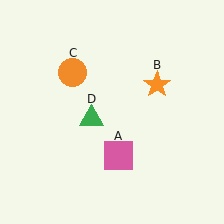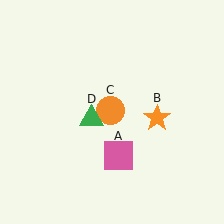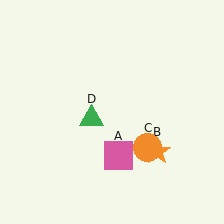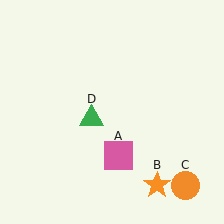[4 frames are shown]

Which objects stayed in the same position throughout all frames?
Pink square (object A) and green triangle (object D) remained stationary.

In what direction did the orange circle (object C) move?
The orange circle (object C) moved down and to the right.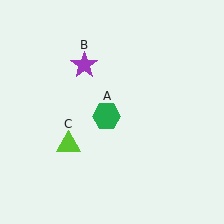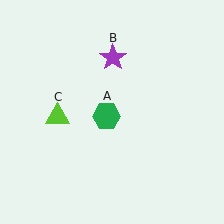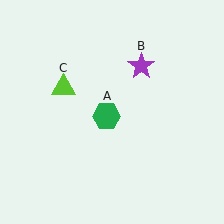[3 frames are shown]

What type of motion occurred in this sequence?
The purple star (object B), lime triangle (object C) rotated clockwise around the center of the scene.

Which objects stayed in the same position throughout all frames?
Green hexagon (object A) remained stationary.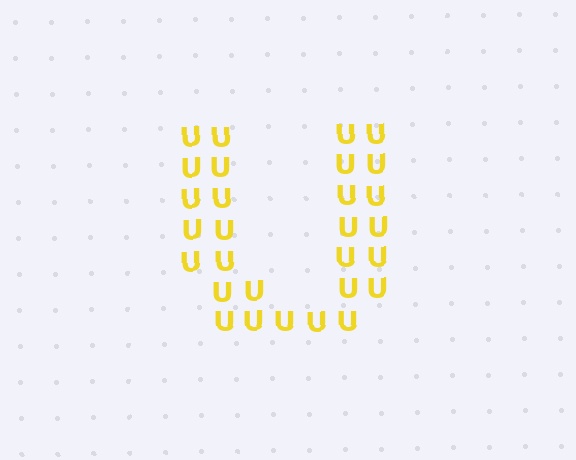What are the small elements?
The small elements are letter U's.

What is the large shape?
The large shape is the letter U.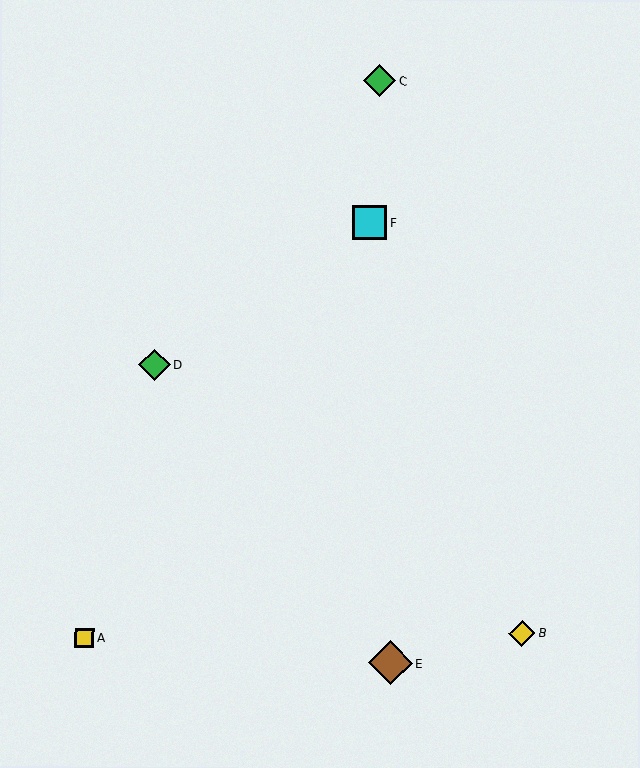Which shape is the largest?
The brown diamond (labeled E) is the largest.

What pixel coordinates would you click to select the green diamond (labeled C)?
Click at (379, 81) to select the green diamond C.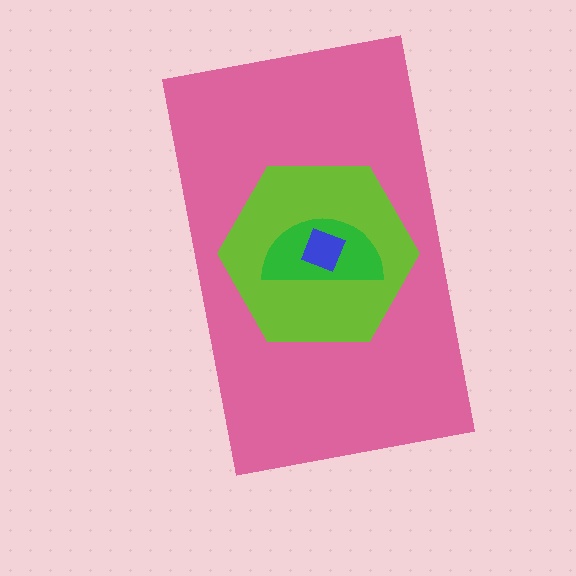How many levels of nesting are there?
4.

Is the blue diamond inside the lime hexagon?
Yes.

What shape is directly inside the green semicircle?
The blue diamond.